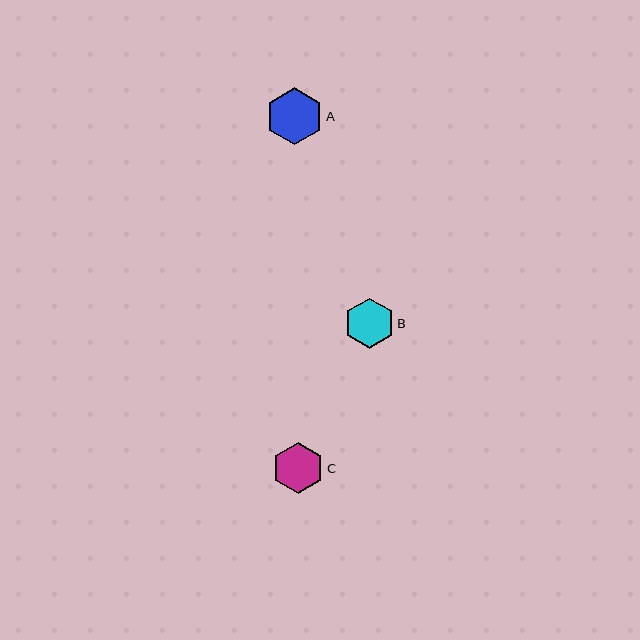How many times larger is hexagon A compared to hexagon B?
Hexagon A is approximately 1.1 times the size of hexagon B.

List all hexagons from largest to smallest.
From largest to smallest: A, C, B.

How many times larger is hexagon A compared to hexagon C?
Hexagon A is approximately 1.1 times the size of hexagon C.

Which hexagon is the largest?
Hexagon A is the largest with a size of approximately 57 pixels.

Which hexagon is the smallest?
Hexagon B is the smallest with a size of approximately 50 pixels.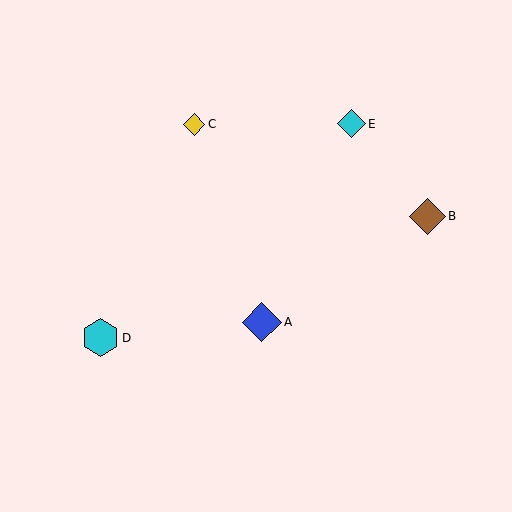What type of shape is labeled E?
Shape E is a cyan diamond.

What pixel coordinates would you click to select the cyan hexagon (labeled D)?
Click at (100, 338) to select the cyan hexagon D.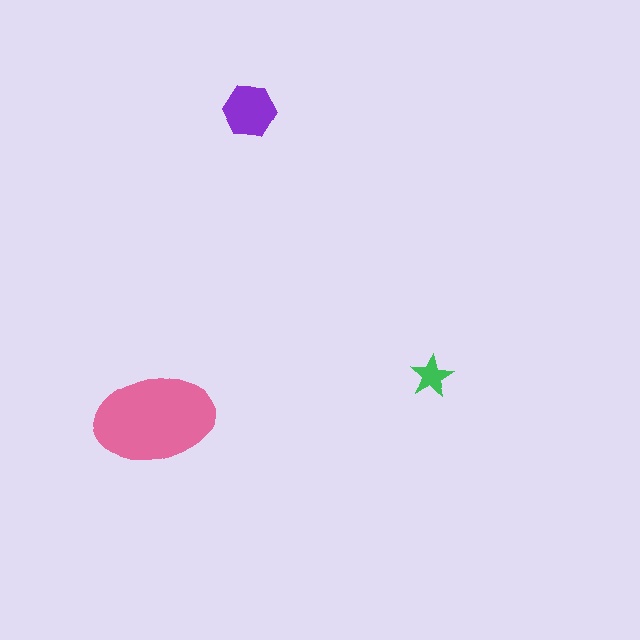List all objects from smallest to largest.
The green star, the purple hexagon, the pink ellipse.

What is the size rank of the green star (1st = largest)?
3rd.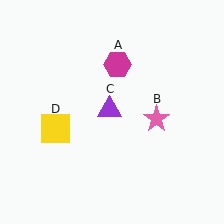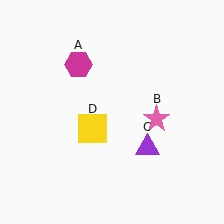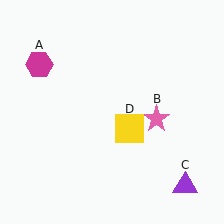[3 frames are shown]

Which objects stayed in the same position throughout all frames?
Pink star (object B) remained stationary.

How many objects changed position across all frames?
3 objects changed position: magenta hexagon (object A), purple triangle (object C), yellow square (object D).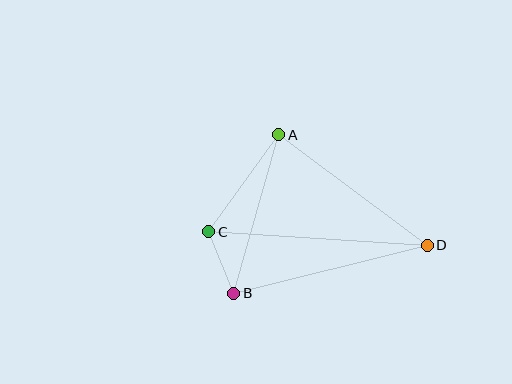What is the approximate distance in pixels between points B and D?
The distance between B and D is approximately 199 pixels.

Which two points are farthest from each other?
Points C and D are farthest from each other.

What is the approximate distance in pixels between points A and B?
The distance between A and B is approximately 165 pixels.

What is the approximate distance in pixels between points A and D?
The distance between A and D is approximately 185 pixels.